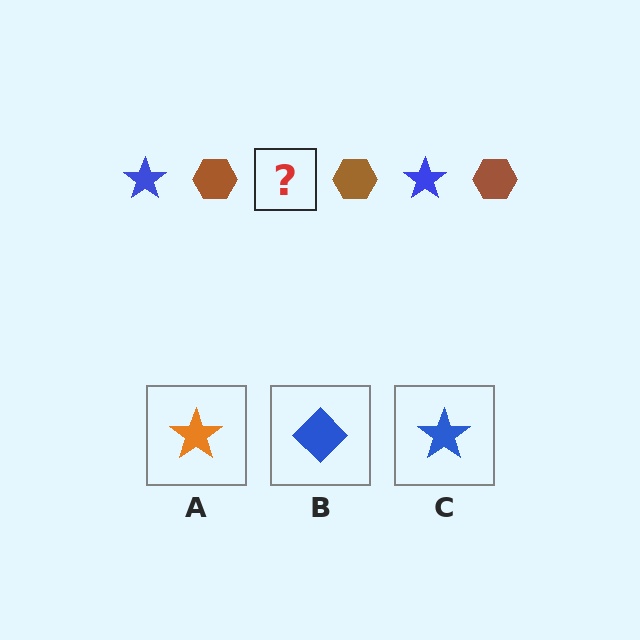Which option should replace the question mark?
Option C.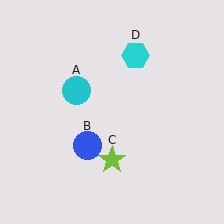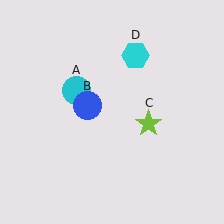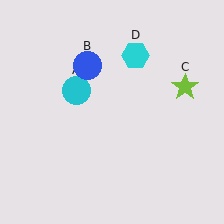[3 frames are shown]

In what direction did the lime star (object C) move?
The lime star (object C) moved up and to the right.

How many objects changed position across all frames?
2 objects changed position: blue circle (object B), lime star (object C).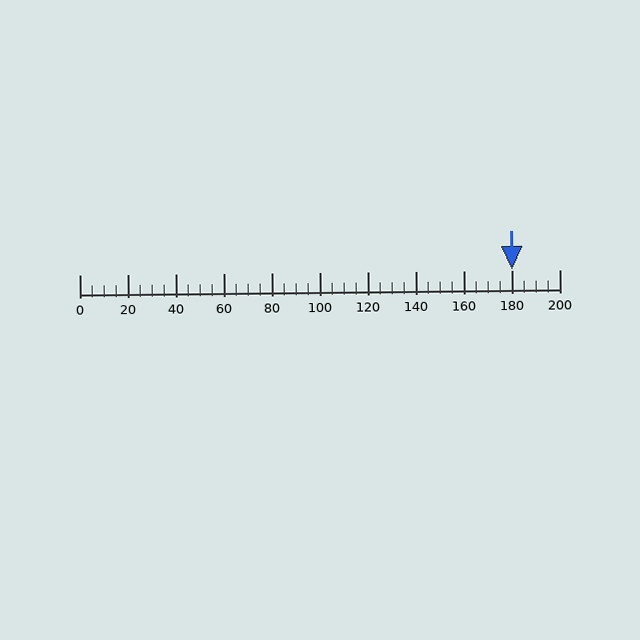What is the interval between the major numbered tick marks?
The major tick marks are spaced 20 units apart.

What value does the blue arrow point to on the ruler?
The blue arrow points to approximately 180.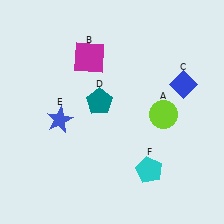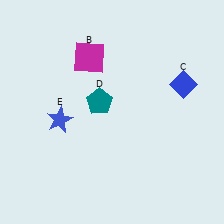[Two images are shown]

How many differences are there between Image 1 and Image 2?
There are 2 differences between the two images.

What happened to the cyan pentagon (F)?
The cyan pentagon (F) was removed in Image 2. It was in the bottom-right area of Image 1.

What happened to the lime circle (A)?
The lime circle (A) was removed in Image 2. It was in the bottom-right area of Image 1.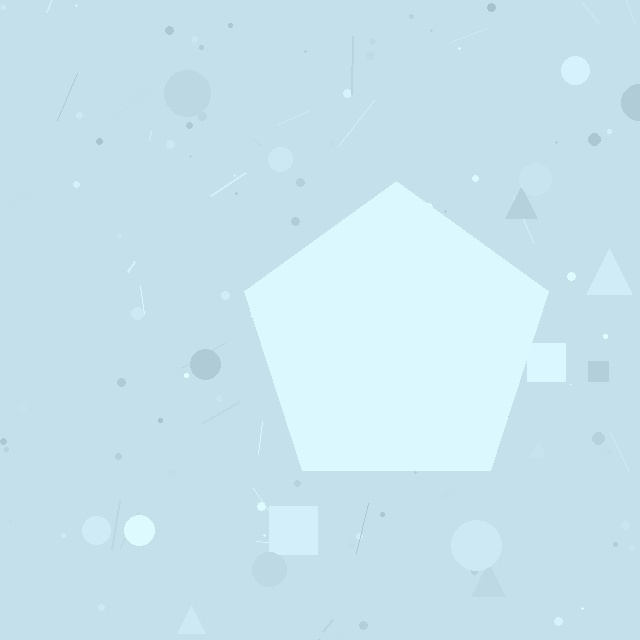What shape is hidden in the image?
A pentagon is hidden in the image.